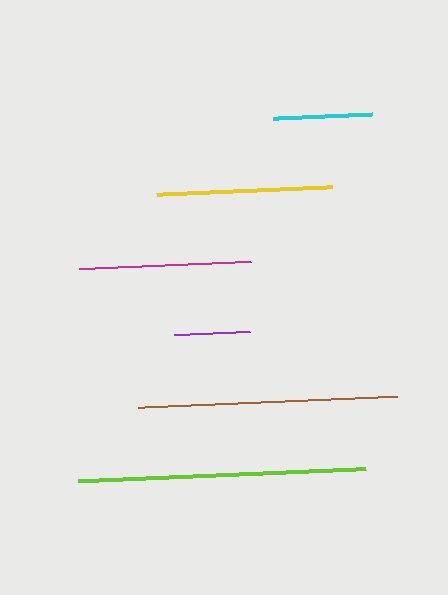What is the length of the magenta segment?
The magenta segment is approximately 172 pixels long.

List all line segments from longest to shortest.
From longest to shortest: lime, brown, yellow, magenta, cyan, purple.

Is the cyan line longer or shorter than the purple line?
The cyan line is longer than the purple line.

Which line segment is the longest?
The lime line is the longest at approximately 288 pixels.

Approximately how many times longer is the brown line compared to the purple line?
The brown line is approximately 3.4 times the length of the purple line.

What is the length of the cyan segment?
The cyan segment is approximately 99 pixels long.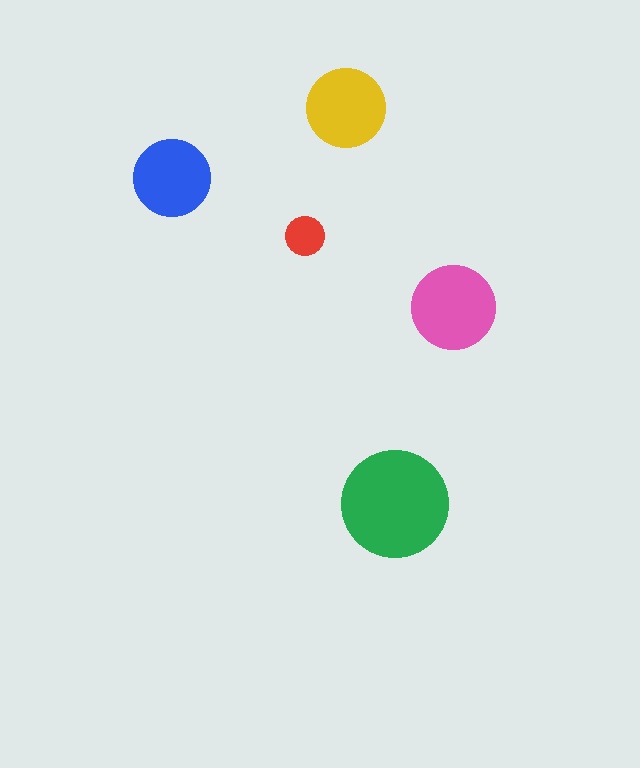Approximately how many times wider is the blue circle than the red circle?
About 2 times wider.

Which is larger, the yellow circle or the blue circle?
The yellow one.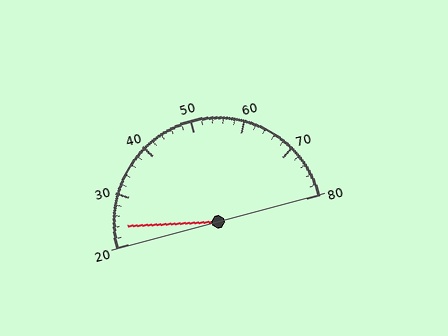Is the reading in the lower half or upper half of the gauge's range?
The reading is in the lower half of the range (20 to 80).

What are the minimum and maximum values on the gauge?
The gauge ranges from 20 to 80.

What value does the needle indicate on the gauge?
The needle indicates approximately 24.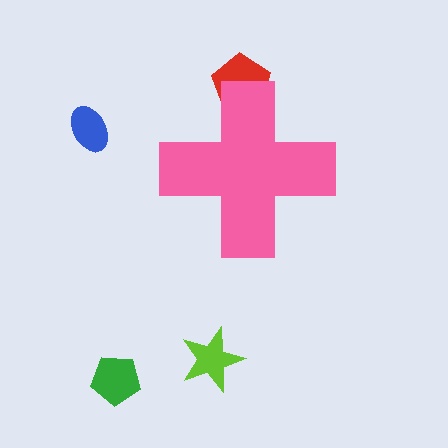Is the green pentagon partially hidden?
No, the green pentagon is fully visible.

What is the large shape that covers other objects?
A pink cross.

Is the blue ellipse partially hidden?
No, the blue ellipse is fully visible.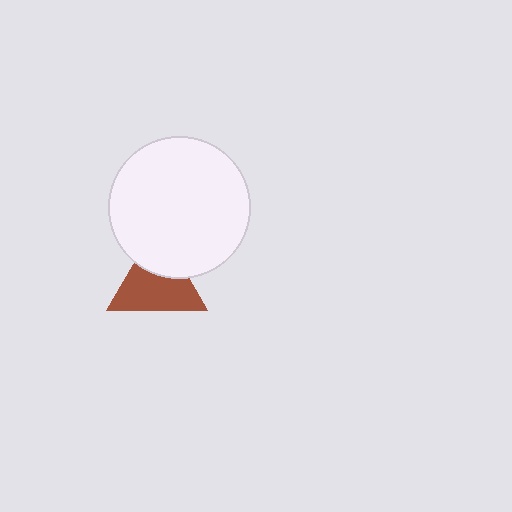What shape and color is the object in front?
The object in front is a white circle.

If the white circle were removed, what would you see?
You would see the complete brown triangle.